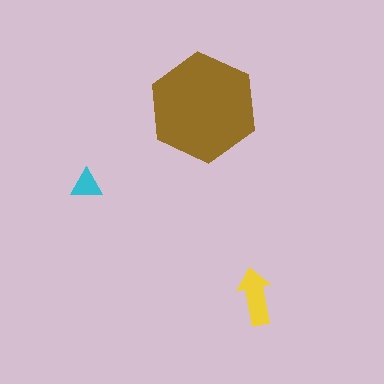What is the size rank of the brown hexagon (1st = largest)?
1st.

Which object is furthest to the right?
The yellow arrow is rightmost.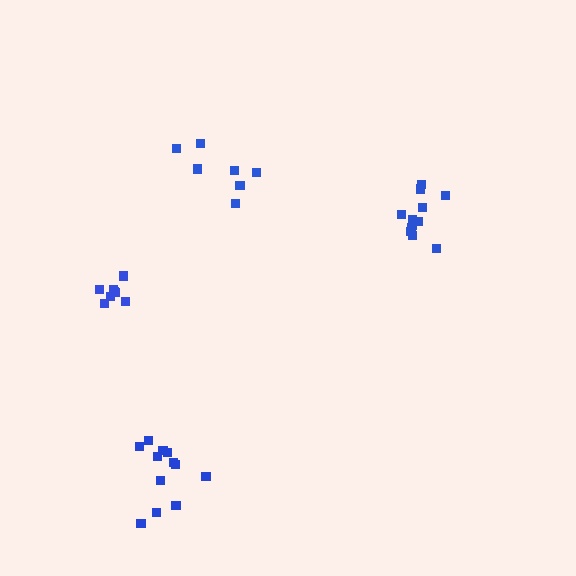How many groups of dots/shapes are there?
There are 4 groups.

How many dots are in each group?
Group 1: 13 dots, Group 2: 7 dots, Group 3: 8 dots, Group 4: 12 dots (40 total).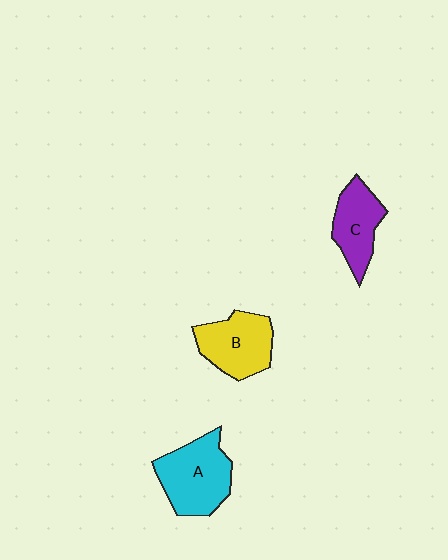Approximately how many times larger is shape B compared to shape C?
Approximately 1.2 times.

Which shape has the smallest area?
Shape C (purple).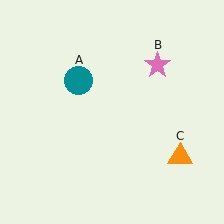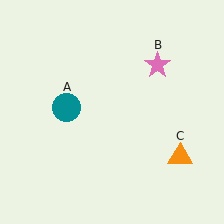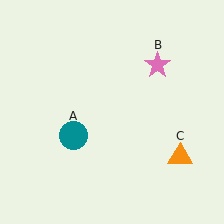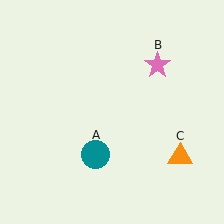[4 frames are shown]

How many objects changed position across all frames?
1 object changed position: teal circle (object A).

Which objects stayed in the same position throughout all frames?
Pink star (object B) and orange triangle (object C) remained stationary.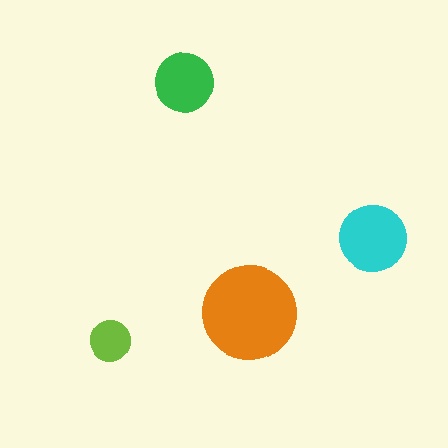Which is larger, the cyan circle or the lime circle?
The cyan one.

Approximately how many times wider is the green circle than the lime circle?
About 1.5 times wider.